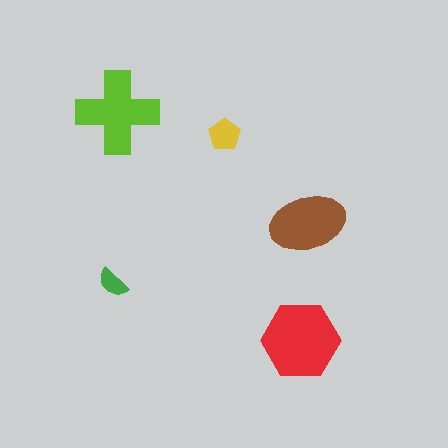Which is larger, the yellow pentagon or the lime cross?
The lime cross.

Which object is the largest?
The red hexagon.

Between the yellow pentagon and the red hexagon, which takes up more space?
The red hexagon.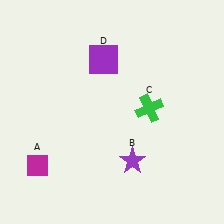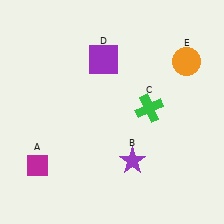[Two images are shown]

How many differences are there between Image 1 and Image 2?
There is 1 difference between the two images.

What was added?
An orange circle (E) was added in Image 2.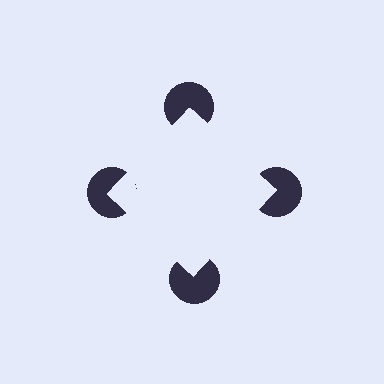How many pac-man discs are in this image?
There are 4 — one at each vertex of the illusory square.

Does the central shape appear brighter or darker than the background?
It typically appears slightly brighter than the background, even though no actual brightness change is drawn.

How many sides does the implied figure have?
4 sides.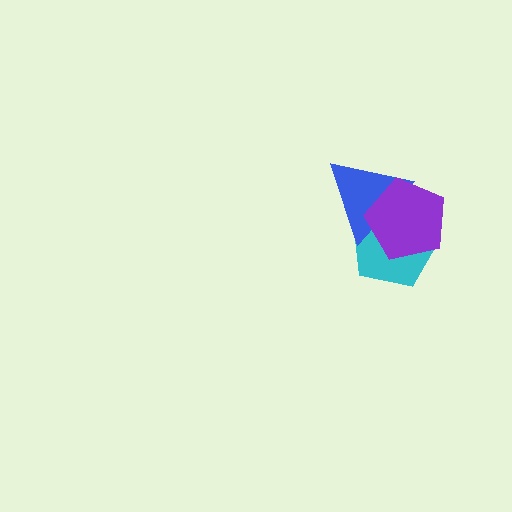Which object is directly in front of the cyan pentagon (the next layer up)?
The blue triangle is directly in front of the cyan pentagon.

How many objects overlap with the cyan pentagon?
2 objects overlap with the cyan pentagon.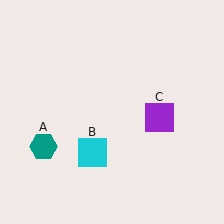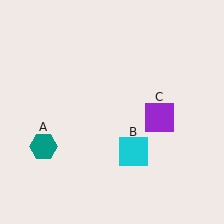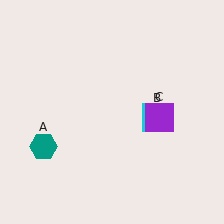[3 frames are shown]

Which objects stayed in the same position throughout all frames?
Teal hexagon (object A) and purple square (object C) remained stationary.